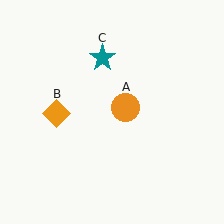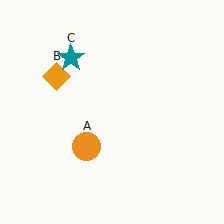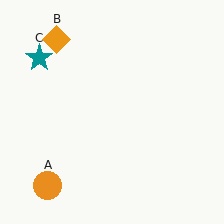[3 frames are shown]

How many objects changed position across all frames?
3 objects changed position: orange circle (object A), orange diamond (object B), teal star (object C).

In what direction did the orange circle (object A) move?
The orange circle (object A) moved down and to the left.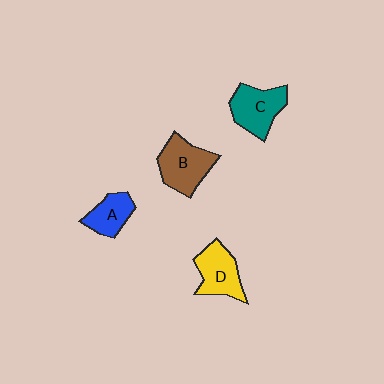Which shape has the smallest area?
Shape A (blue).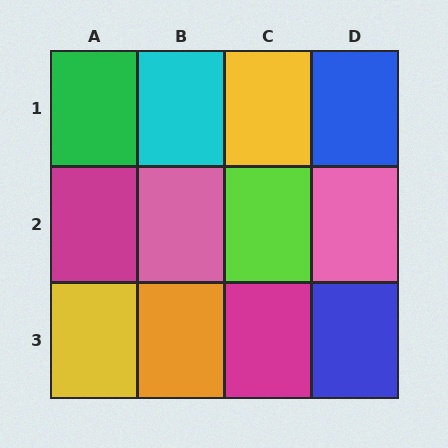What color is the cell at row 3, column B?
Orange.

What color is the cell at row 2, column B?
Pink.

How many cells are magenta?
2 cells are magenta.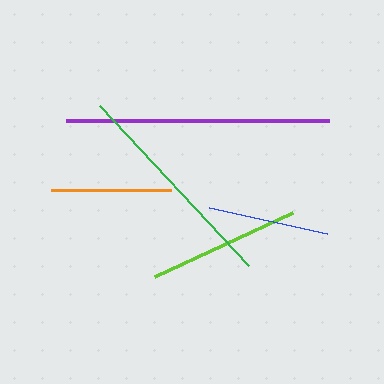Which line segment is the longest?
The purple line is the longest at approximately 264 pixels.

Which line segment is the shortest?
The orange line is the shortest at approximately 120 pixels.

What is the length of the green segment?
The green segment is approximately 219 pixels long.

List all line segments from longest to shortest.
From longest to shortest: purple, green, lime, blue, orange.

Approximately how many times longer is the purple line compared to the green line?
The purple line is approximately 1.2 times the length of the green line.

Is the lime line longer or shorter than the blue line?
The lime line is longer than the blue line.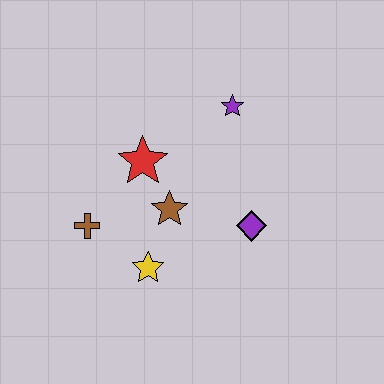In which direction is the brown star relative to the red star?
The brown star is below the red star.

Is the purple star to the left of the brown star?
No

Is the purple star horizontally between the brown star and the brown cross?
No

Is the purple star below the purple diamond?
No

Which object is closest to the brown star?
The red star is closest to the brown star.